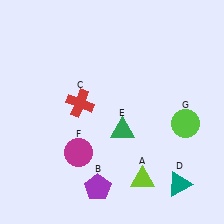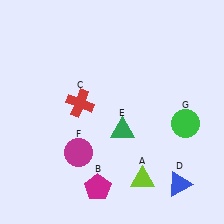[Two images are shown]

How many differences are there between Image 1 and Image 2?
There are 3 differences between the two images.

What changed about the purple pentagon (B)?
In Image 1, B is purple. In Image 2, it changed to magenta.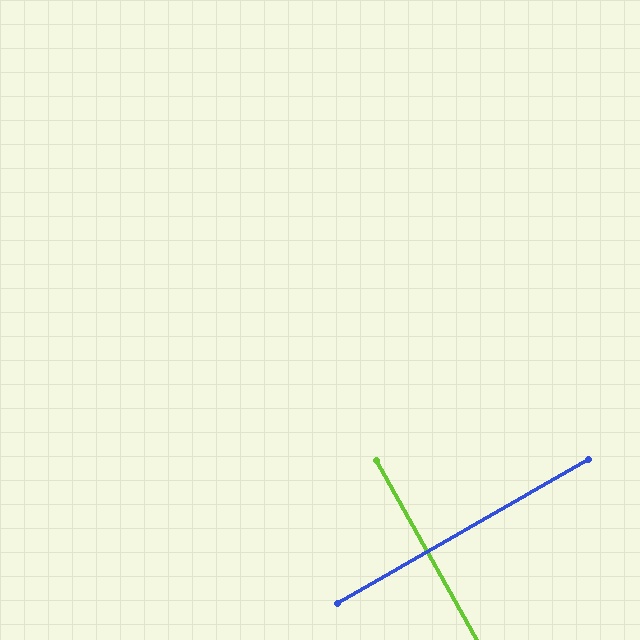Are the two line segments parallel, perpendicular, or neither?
Perpendicular — they meet at approximately 90°.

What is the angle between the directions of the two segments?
Approximately 90 degrees.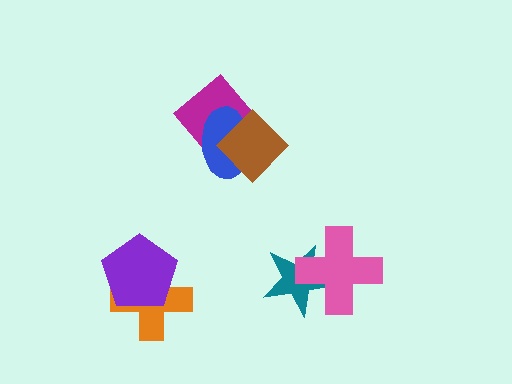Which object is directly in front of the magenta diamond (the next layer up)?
The blue ellipse is directly in front of the magenta diamond.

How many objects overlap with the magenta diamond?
2 objects overlap with the magenta diamond.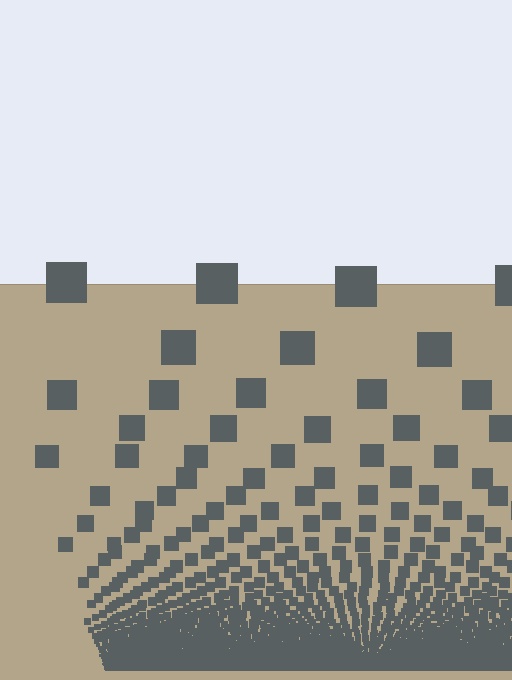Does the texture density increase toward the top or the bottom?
Density increases toward the bottom.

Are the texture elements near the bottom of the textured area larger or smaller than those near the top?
Smaller. The gradient is inverted — elements near the bottom are smaller and denser.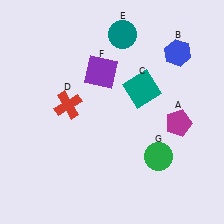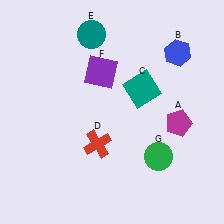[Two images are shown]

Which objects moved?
The objects that moved are: the red cross (D), the teal circle (E).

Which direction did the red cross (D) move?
The red cross (D) moved down.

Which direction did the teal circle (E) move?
The teal circle (E) moved left.